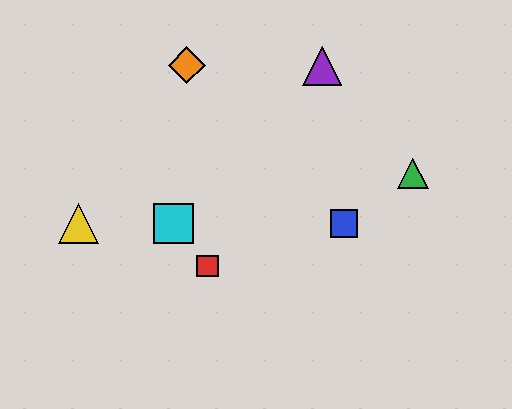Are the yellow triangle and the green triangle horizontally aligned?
No, the yellow triangle is at y≈223 and the green triangle is at y≈174.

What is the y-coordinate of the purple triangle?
The purple triangle is at y≈66.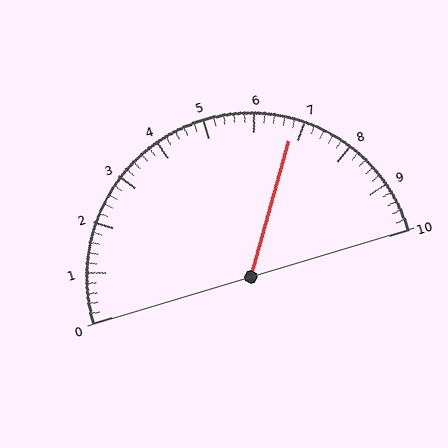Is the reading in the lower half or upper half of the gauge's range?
The reading is in the upper half of the range (0 to 10).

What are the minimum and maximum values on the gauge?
The gauge ranges from 0 to 10.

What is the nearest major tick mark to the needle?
The nearest major tick mark is 7.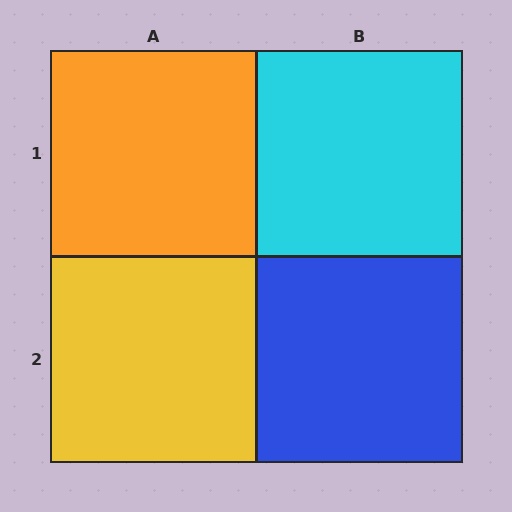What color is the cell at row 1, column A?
Orange.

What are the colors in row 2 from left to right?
Yellow, blue.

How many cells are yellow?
1 cell is yellow.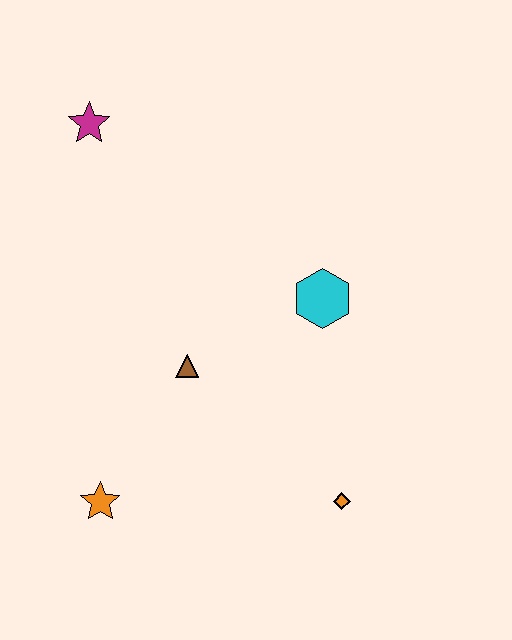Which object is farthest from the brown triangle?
The magenta star is farthest from the brown triangle.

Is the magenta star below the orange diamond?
No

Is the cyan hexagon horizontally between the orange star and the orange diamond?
Yes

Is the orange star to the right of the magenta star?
Yes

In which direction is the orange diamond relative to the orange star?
The orange diamond is to the right of the orange star.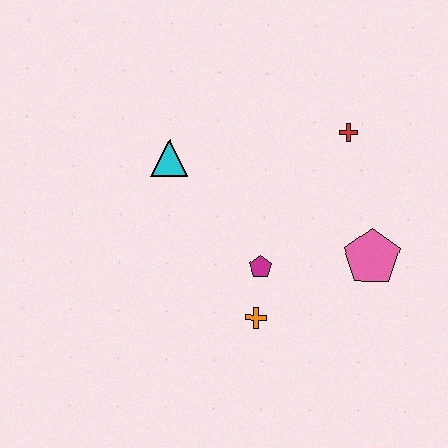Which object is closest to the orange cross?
The magenta pentagon is closest to the orange cross.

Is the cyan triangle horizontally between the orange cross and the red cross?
No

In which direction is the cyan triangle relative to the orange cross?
The cyan triangle is above the orange cross.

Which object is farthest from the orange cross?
The red cross is farthest from the orange cross.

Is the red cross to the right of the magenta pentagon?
Yes